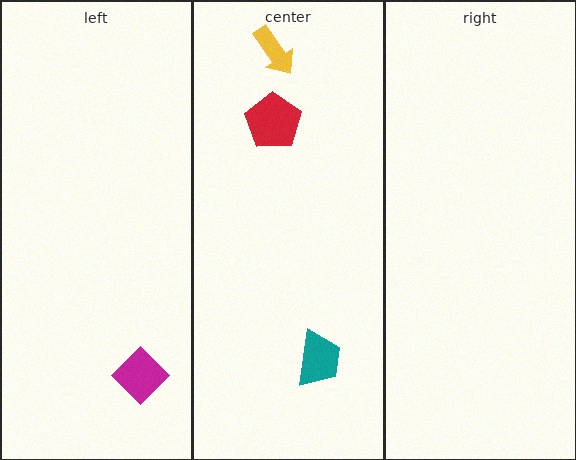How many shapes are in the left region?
1.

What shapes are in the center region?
The teal trapezoid, the yellow arrow, the red pentagon.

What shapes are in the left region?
The magenta diamond.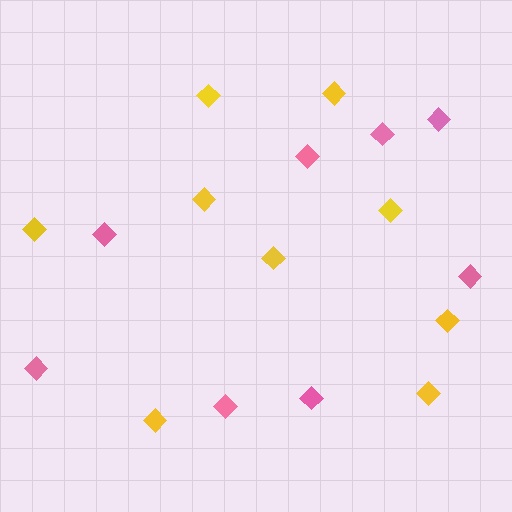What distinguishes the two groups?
There are 2 groups: one group of pink diamonds (8) and one group of yellow diamonds (9).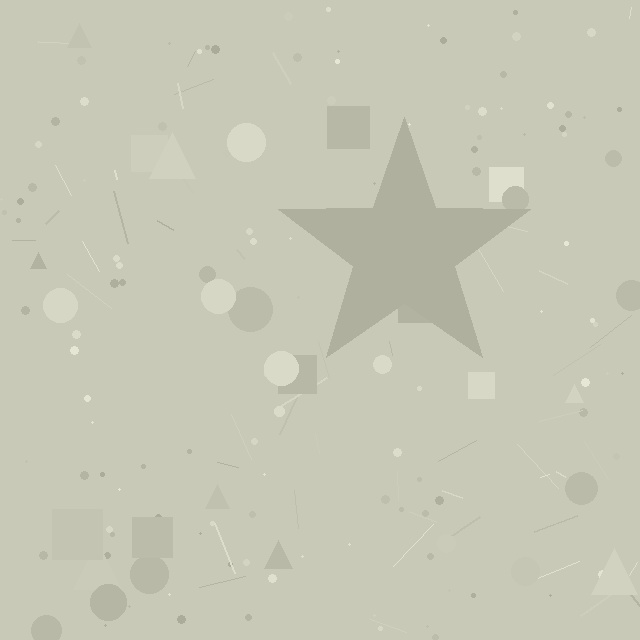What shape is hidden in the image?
A star is hidden in the image.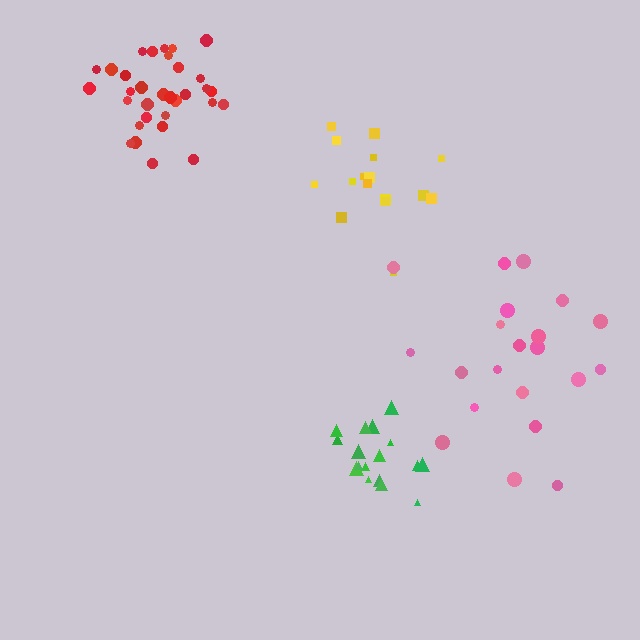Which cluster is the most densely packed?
Red.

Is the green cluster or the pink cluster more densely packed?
Green.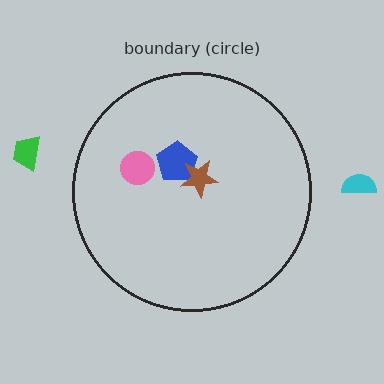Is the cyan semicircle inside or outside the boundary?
Outside.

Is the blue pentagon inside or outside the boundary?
Inside.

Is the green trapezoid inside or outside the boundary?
Outside.